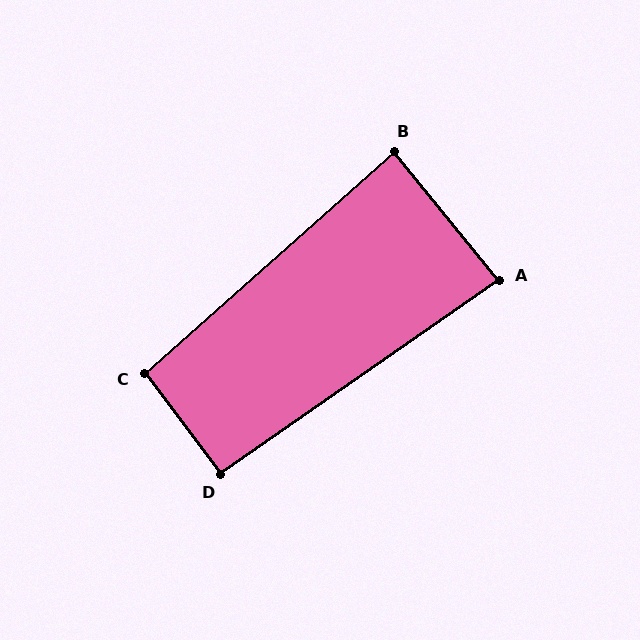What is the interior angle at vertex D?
Approximately 92 degrees (approximately right).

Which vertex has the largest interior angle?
C, at approximately 95 degrees.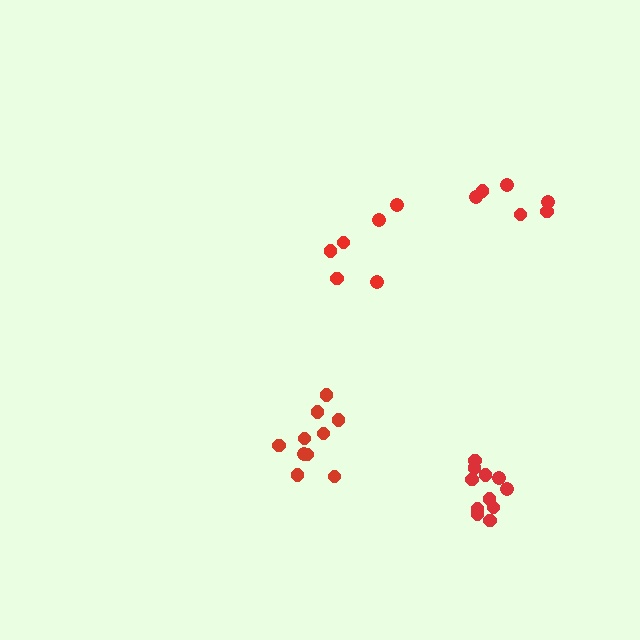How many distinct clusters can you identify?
There are 4 distinct clusters.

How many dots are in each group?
Group 1: 10 dots, Group 2: 6 dots, Group 3: 11 dots, Group 4: 6 dots (33 total).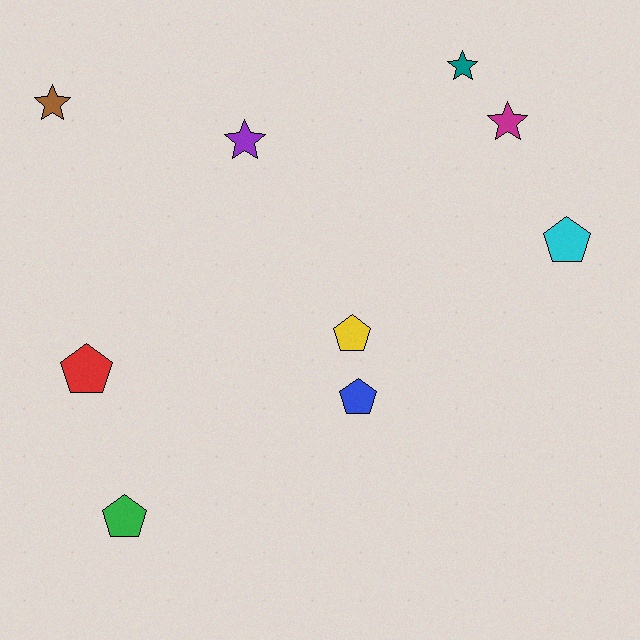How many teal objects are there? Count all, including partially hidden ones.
There is 1 teal object.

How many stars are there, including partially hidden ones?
There are 4 stars.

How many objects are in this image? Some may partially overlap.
There are 9 objects.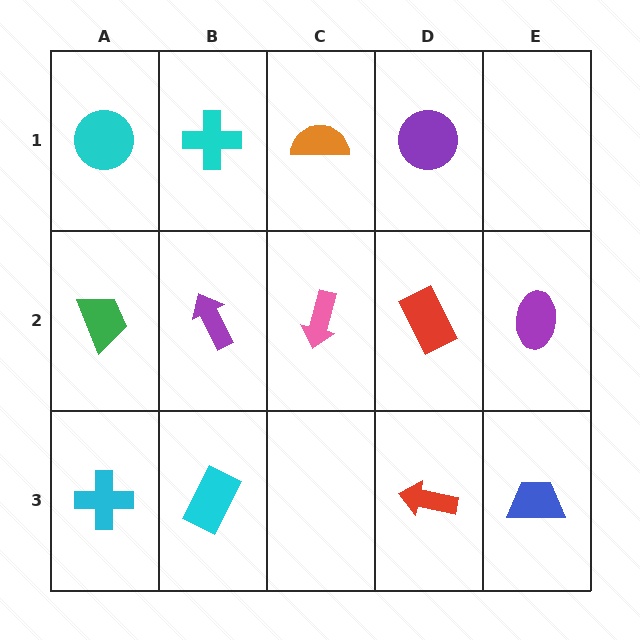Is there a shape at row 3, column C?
No, that cell is empty.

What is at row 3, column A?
A cyan cross.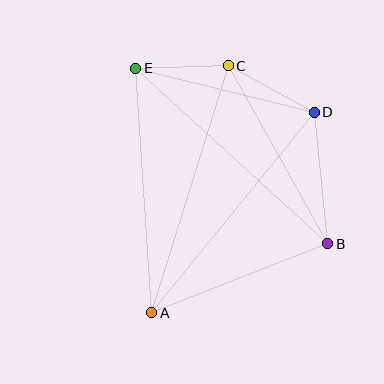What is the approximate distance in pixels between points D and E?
The distance between D and E is approximately 184 pixels.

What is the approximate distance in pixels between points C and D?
The distance between C and D is approximately 98 pixels.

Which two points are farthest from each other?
Points B and E are farthest from each other.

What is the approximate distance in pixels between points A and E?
The distance between A and E is approximately 245 pixels.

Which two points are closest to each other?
Points C and E are closest to each other.